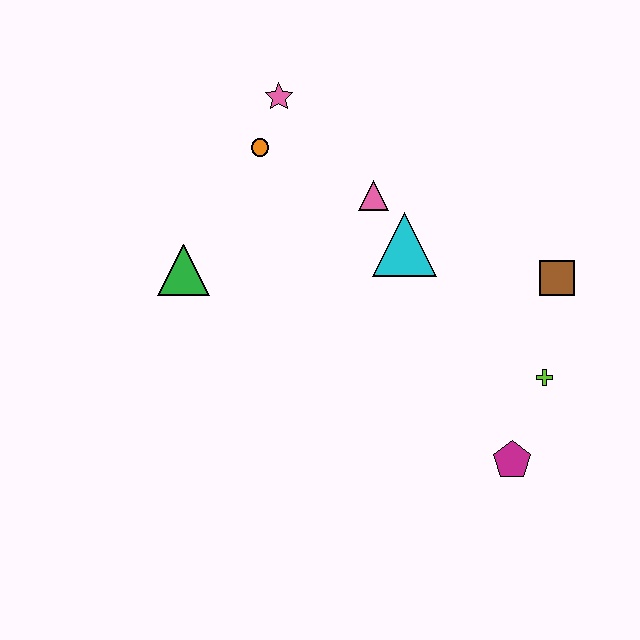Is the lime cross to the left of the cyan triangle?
No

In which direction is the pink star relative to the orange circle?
The pink star is above the orange circle.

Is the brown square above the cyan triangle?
No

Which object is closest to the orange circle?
The pink star is closest to the orange circle.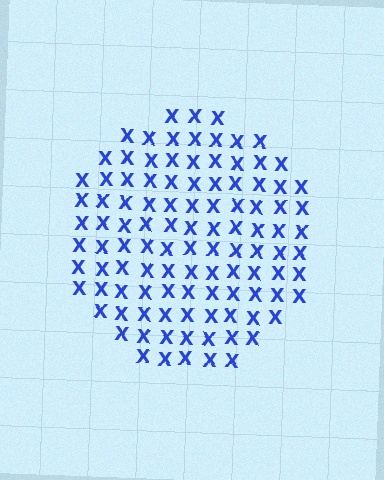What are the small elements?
The small elements are letter X's.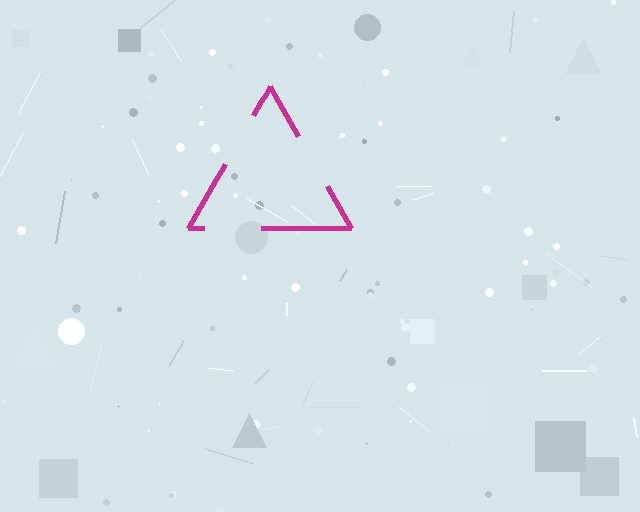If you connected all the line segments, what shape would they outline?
They would outline a triangle.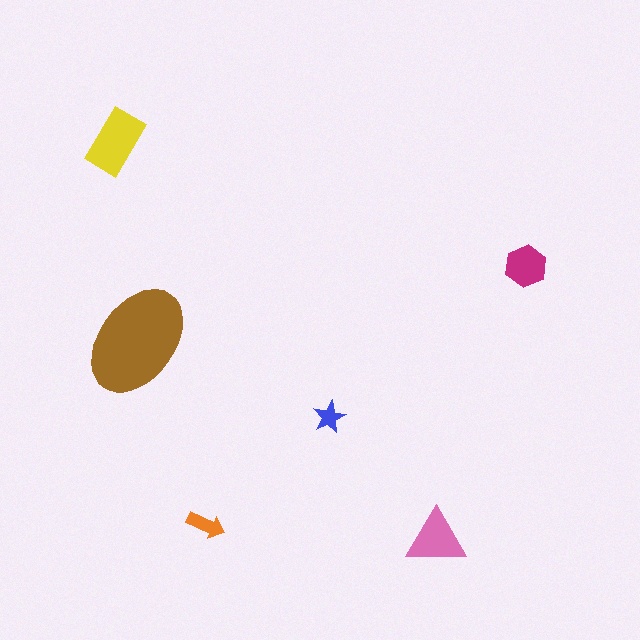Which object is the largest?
The brown ellipse.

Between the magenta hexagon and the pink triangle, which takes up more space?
The pink triangle.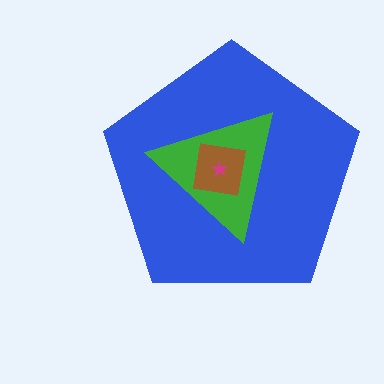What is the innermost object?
The magenta star.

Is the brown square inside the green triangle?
Yes.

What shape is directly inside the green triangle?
The brown square.